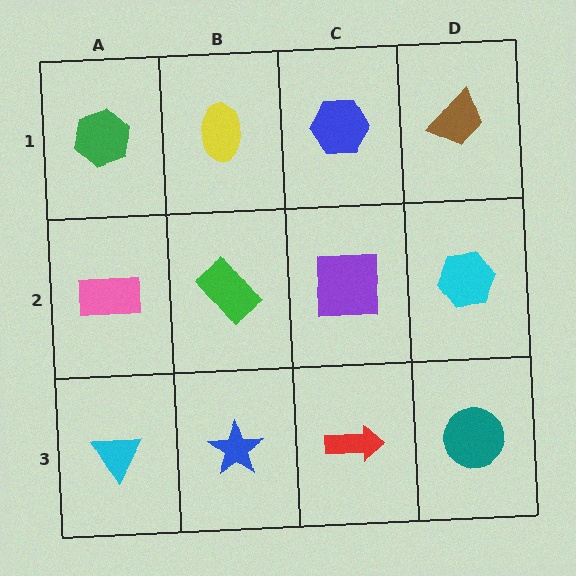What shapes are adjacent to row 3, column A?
A pink rectangle (row 2, column A), a blue star (row 3, column B).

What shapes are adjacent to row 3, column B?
A green rectangle (row 2, column B), a cyan triangle (row 3, column A), a red arrow (row 3, column C).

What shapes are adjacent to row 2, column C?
A blue hexagon (row 1, column C), a red arrow (row 3, column C), a green rectangle (row 2, column B), a cyan hexagon (row 2, column D).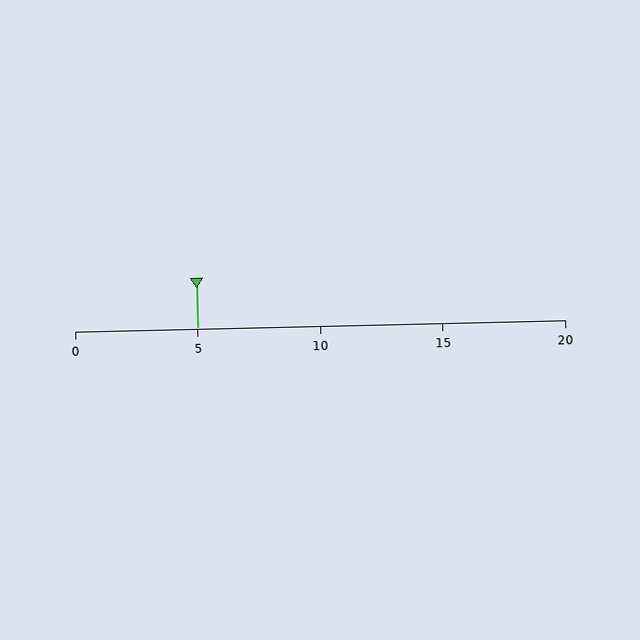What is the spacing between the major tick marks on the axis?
The major ticks are spaced 5 apart.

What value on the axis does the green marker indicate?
The marker indicates approximately 5.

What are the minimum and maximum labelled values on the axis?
The axis runs from 0 to 20.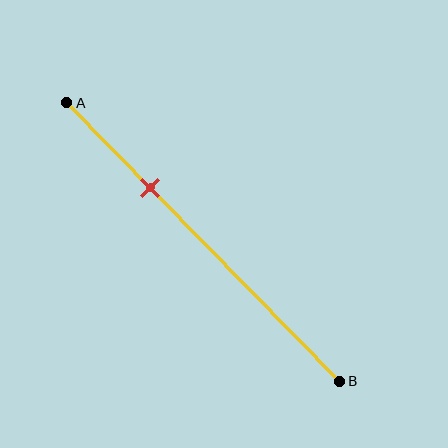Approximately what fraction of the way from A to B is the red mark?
The red mark is approximately 30% of the way from A to B.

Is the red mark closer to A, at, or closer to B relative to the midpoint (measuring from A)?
The red mark is closer to point A than the midpoint of segment AB.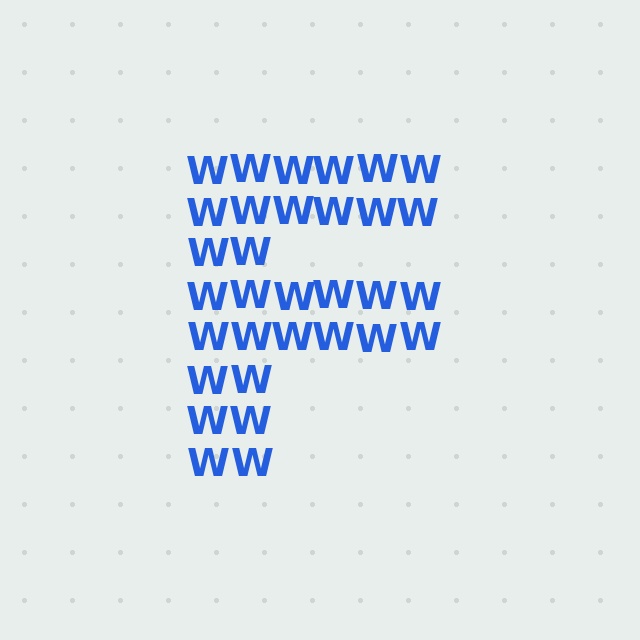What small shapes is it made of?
It is made of small letter W's.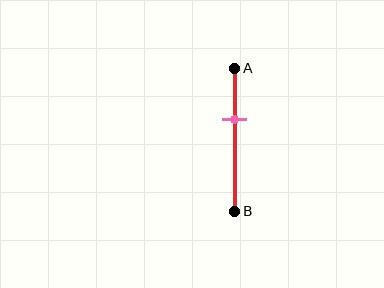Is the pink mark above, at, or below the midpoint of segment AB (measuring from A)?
The pink mark is above the midpoint of segment AB.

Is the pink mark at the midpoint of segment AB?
No, the mark is at about 35% from A, not at the 50% midpoint.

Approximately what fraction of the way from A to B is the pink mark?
The pink mark is approximately 35% of the way from A to B.